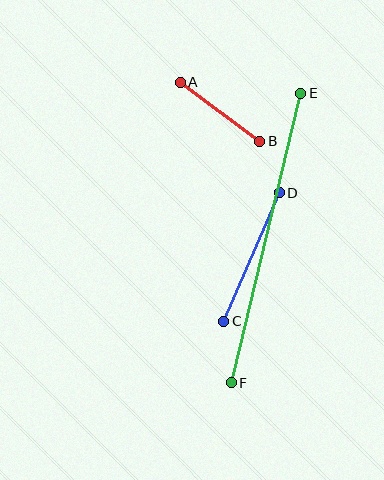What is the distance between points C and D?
The distance is approximately 140 pixels.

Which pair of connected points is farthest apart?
Points E and F are farthest apart.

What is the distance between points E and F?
The distance is approximately 298 pixels.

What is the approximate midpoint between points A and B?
The midpoint is at approximately (220, 112) pixels.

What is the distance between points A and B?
The distance is approximately 99 pixels.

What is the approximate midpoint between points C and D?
The midpoint is at approximately (252, 257) pixels.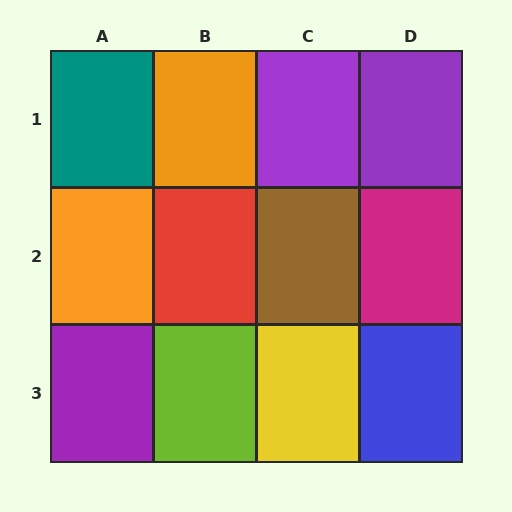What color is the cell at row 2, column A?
Orange.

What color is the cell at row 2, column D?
Magenta.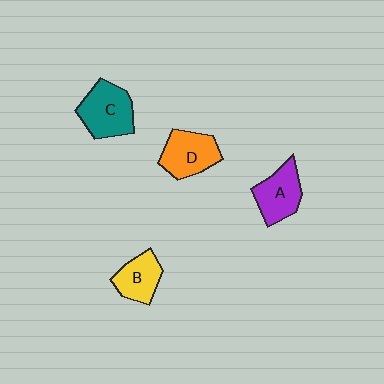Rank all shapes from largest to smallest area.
From largest to smallest: C (teal), D (orange), A (purple), B (yellow).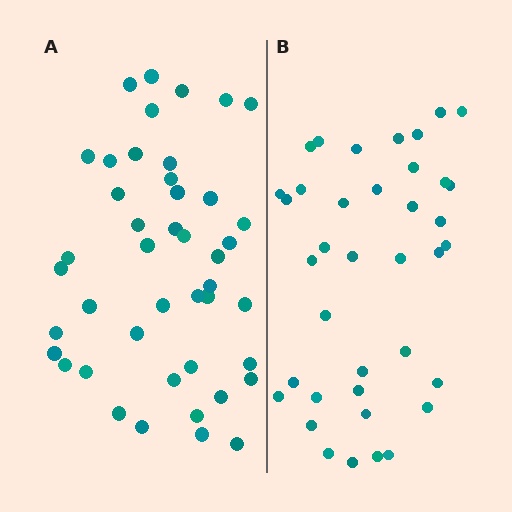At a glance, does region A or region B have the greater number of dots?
Region A (the left region) has more dots.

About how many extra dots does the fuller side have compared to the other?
Region A has about 6 more dots than region B.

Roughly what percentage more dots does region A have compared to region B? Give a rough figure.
About 15% more.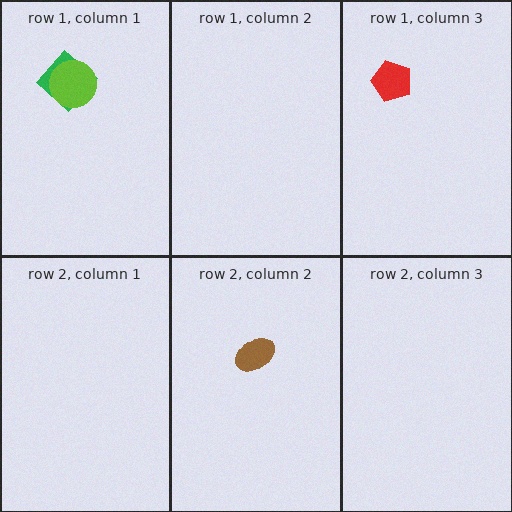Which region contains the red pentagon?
The row 1, column 3 region.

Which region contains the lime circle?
The row 1, column 1 region.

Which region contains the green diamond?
The row 1, column 1 region.